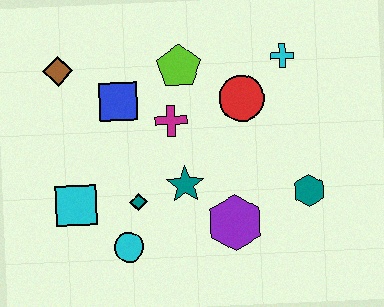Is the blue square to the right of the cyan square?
Yes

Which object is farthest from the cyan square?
The cyan cross is farthest from the cyan square.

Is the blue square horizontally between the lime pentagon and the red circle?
No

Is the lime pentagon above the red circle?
Yes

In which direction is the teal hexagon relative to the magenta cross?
The teal hexagon is to the right of the magenta cross.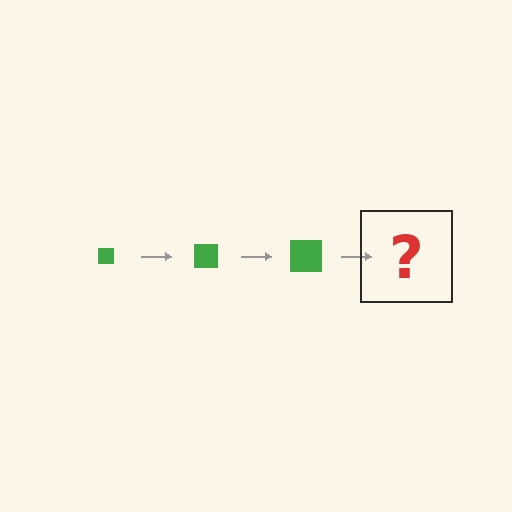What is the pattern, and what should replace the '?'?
The pattern is that the square gets progressively larger each step. The '?' should be a green square, larger than the previous one.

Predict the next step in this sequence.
The next step is a green square, larger than the previous one.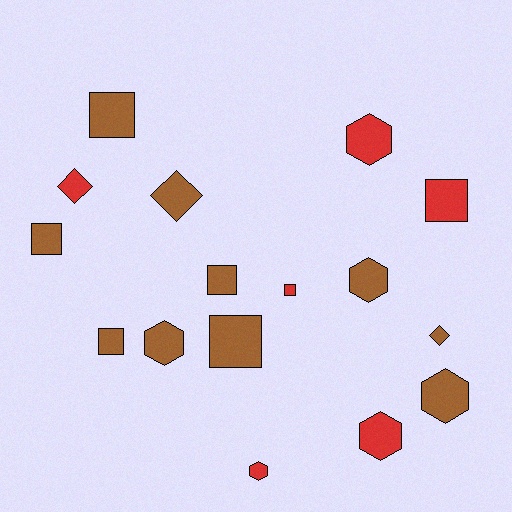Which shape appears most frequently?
Square, with 7 objects.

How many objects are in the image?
There are 16 objects.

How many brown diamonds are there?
There are 2 brown diamonds.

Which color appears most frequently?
Brown, with 10 objects.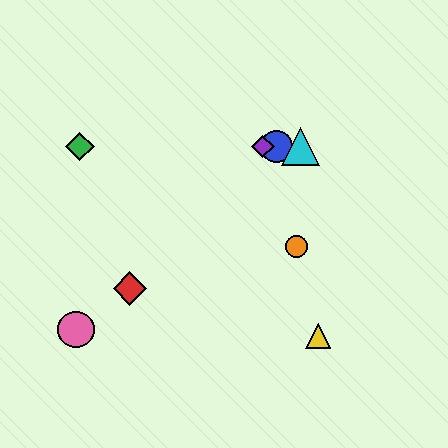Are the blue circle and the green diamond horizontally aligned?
Yes, both are at y≈146.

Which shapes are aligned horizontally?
The blue circle, the green diamond, the purple diamond, the cyan triangle are aligned horizontally.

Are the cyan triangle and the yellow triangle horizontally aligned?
No, the cyan triangle is at y≈146 and the yellow triangle is at y≈336.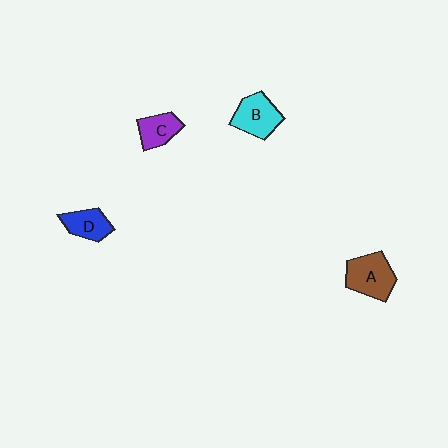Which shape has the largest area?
Shape A (brown).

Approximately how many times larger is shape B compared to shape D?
Approximately 1.3 times.